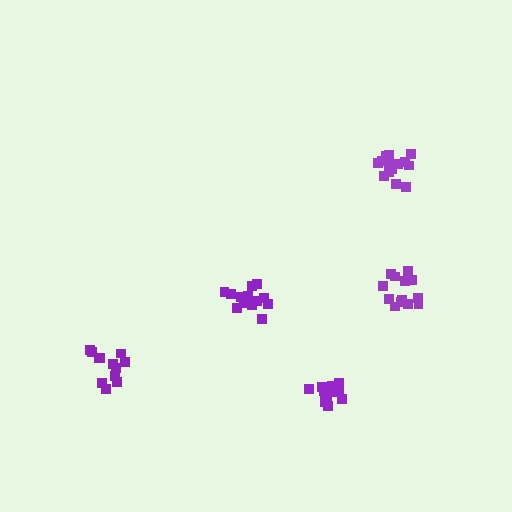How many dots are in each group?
Group 1: 13 dots, Group 2: 13 dots, Group 3: 14 dots, Group 4: 13 dots, Group 5: 14 dots (67 total).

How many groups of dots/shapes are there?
There are 5 groups.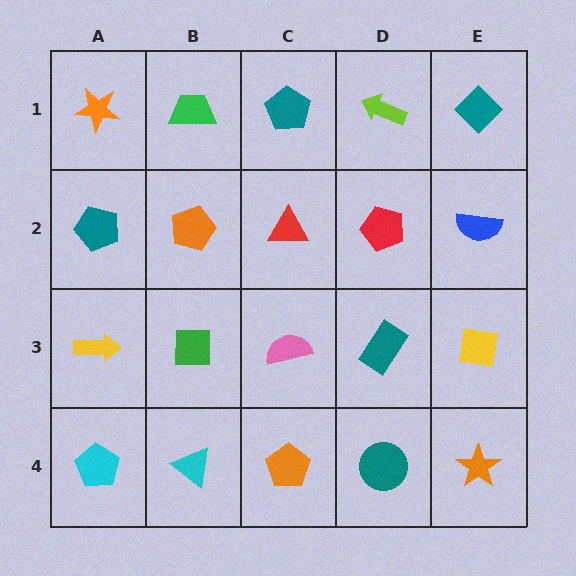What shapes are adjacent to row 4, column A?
A yellow arrow (row 3, column A), a cyan triangle (row 4, column B).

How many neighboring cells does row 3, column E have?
3.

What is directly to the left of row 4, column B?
A cyan pentagon.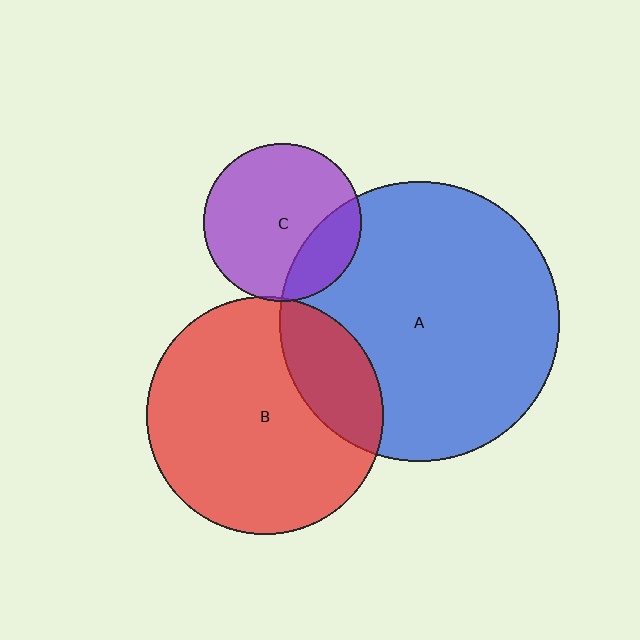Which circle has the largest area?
Circle A (blue).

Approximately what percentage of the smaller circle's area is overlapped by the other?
Approximately 5%.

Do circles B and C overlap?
Yes.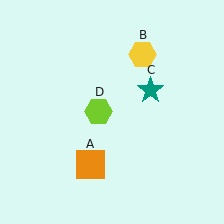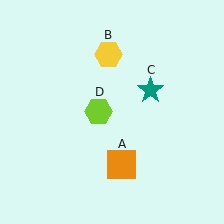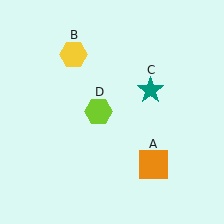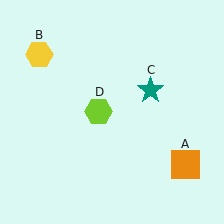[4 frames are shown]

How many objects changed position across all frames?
2 objects changed position: orange square (object A), yellow hexagon (object B).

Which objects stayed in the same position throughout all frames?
Teal star (object C) and lime hexagon (object D) remained stationary.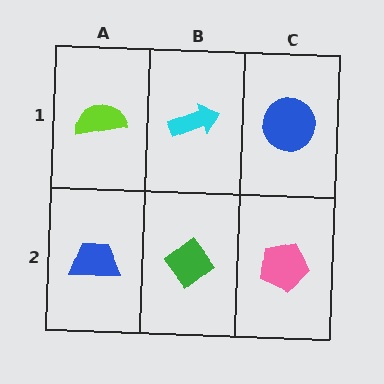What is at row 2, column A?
A blue trapezoid.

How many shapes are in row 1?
3 shapes.